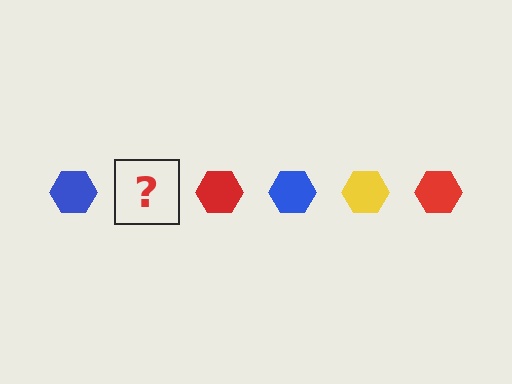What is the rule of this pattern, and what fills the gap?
The rule is that the pattern cycles through blue, yellow, red hexagons. The gap should be filled with a yellow hexagon.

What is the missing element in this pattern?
The missing element is a yellow hexagon.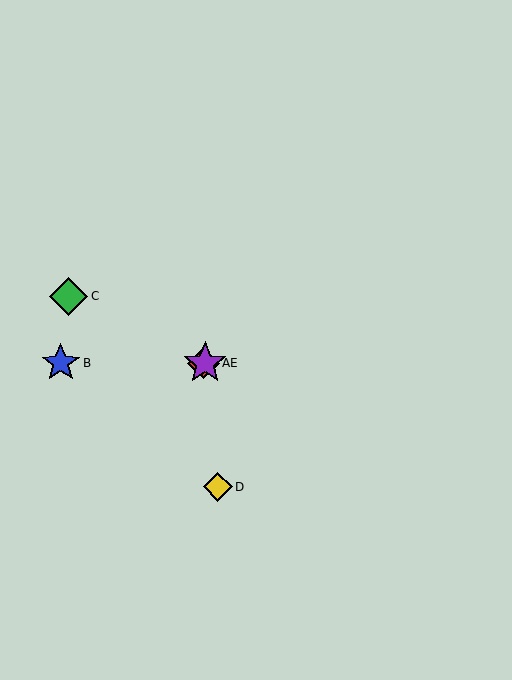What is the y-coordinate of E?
Object E is at y≈363.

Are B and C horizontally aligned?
No, B is at y≈363 and C is at y≈296.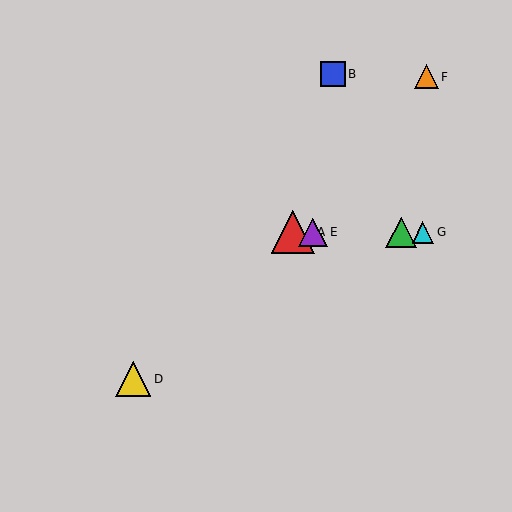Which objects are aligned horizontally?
Objects A, C, E, G are aligned horizontally.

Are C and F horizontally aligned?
No, C is at y≈232 and F is at y≈77.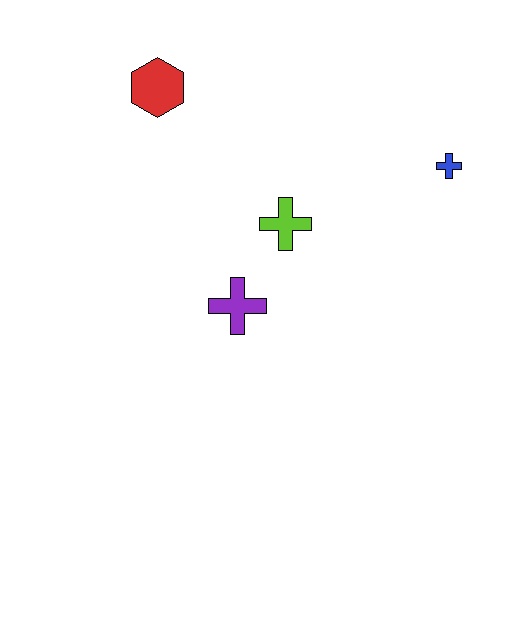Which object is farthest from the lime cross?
The red hexagon is farthest from the lime cross.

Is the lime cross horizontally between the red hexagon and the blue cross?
Yes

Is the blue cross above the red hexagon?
No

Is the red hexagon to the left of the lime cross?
Yes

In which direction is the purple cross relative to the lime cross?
The purple cross is below the lime cross.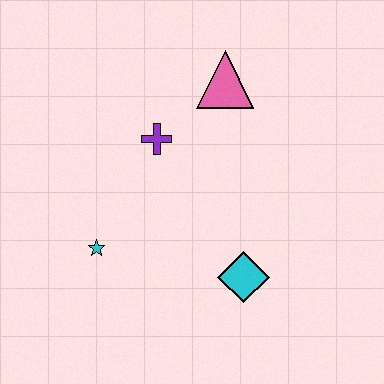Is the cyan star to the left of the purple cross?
Yes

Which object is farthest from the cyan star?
The pink triangle is farthest from the cyan star.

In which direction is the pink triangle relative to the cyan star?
The pink triangle is above the cyan star.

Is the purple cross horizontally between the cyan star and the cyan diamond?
Yes